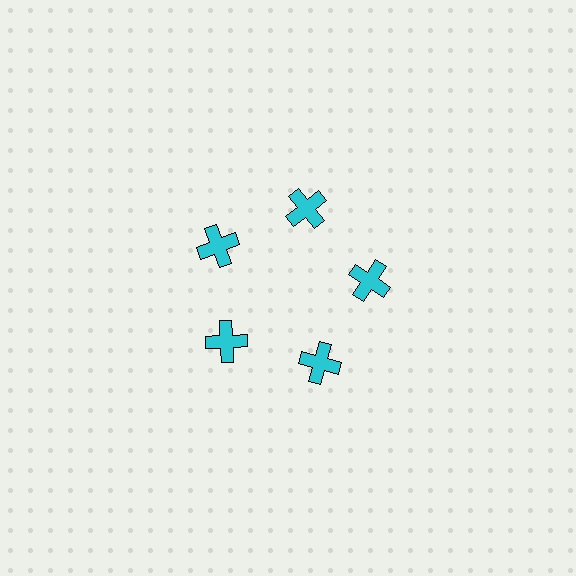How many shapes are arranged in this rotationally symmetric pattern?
There are 5 shapes, arranged in 5 groups of 1.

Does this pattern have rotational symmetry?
Yes, this pattern has 5-fold rotational symmetry. It looks the same after rotating 72 degrees around the center.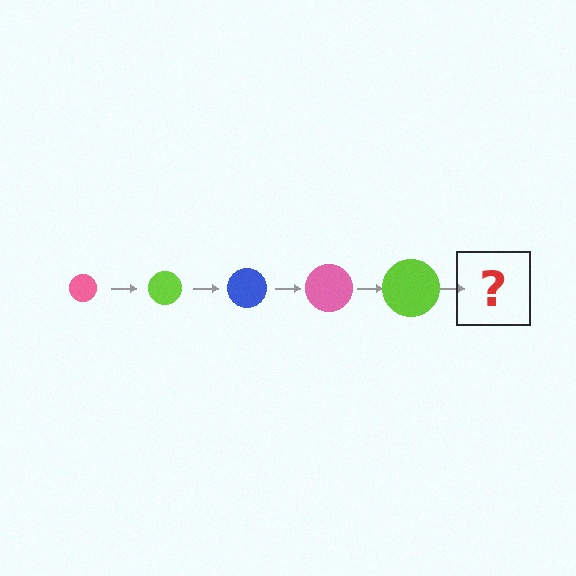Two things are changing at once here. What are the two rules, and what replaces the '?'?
The two rules are that the circle grows larger each step and the color cycles through pink, lime, and blue. The '?' should be a blue circle, larger than the previous one.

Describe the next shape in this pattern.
It should be a blue circle, larger than the previous one.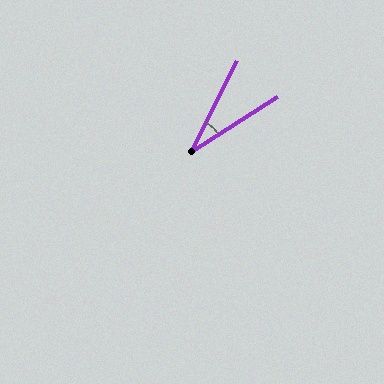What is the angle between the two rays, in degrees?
Approximately 30 degrees.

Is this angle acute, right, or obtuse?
It is acute.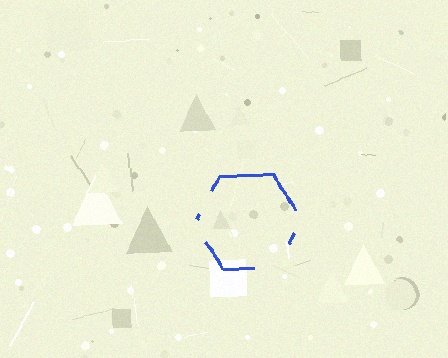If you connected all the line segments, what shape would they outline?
They would outline a hexagon.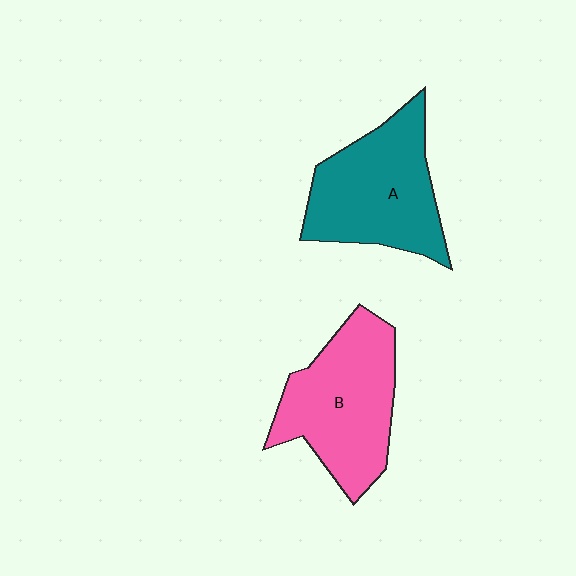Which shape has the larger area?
Shape B (pink).